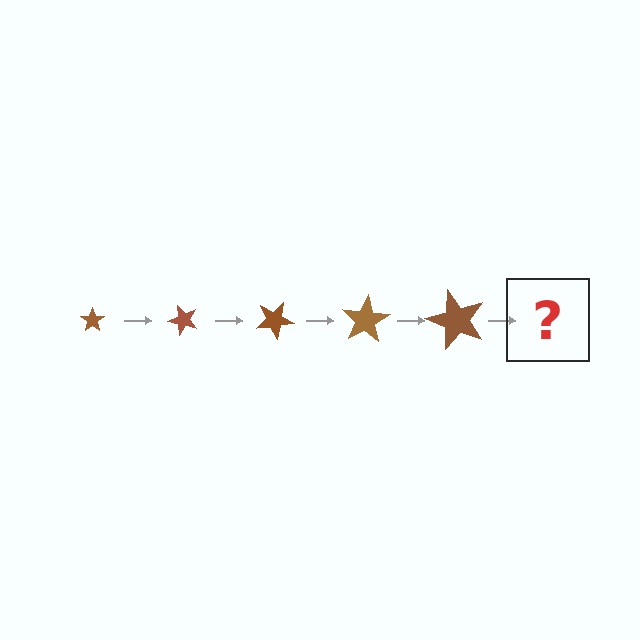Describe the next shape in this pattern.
It should be a star, larger than the previous one and rotated 250 degrees from the start.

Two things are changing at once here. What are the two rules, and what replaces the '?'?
The two rules are that the star grows larger each step and it rotates 50 degrees each step. The '?' should be a star, larger than the previous one and rotated 250 degrees from the start.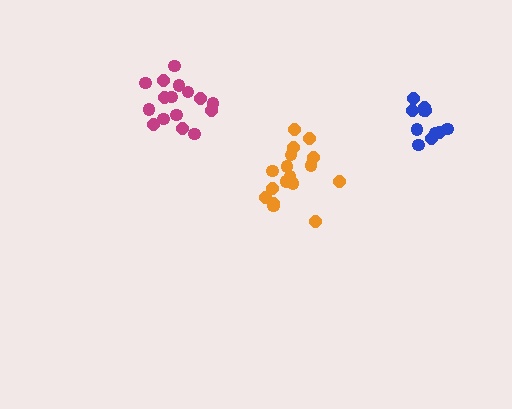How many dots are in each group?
Group 1: 17 dots, Group 2: 16 dots, Group 3: 11 dots (44 total).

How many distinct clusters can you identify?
There are 3 distinct clusters.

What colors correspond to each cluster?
The clusters are colored: orange, magenta, blue.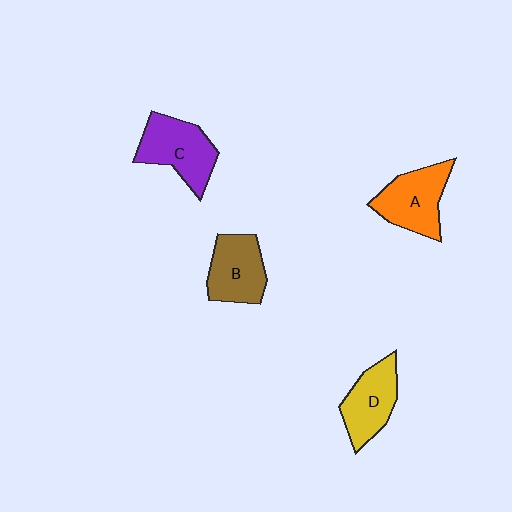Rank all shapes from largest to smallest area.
From largest to smallest: C (purple), A (orange), B (brown), D (yellow).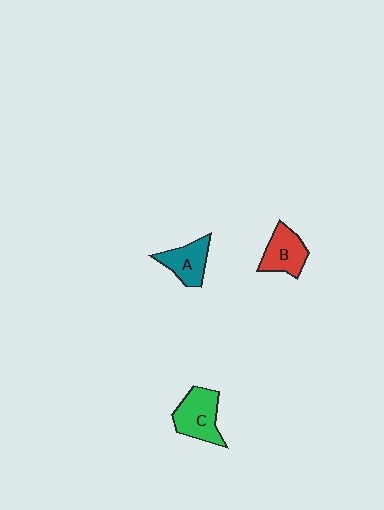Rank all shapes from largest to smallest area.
From largest to smallest: C (green), B (red), A (teal).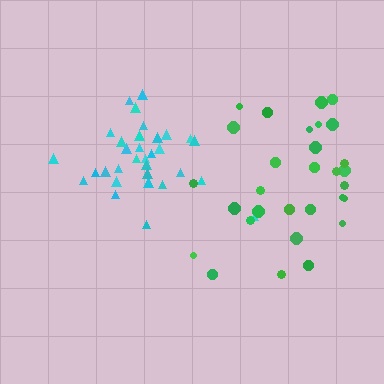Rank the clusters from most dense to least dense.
cyan, green.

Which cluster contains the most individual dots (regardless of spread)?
Cyan (32).